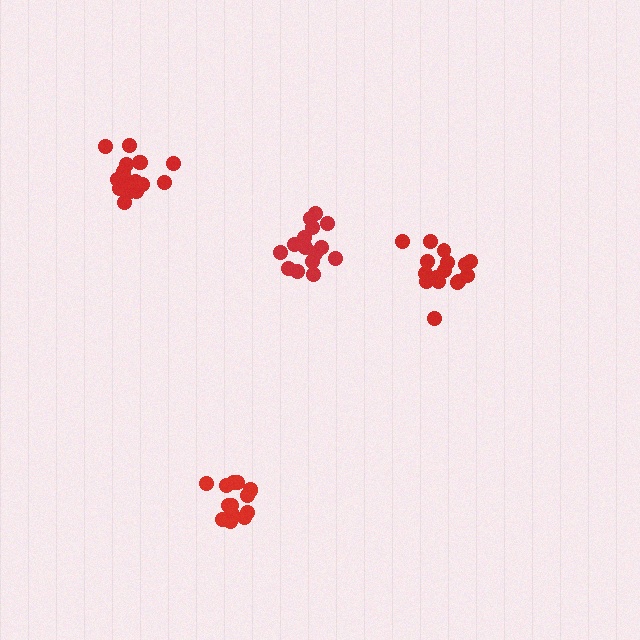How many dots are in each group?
Group 1: 17 dots, Group 2: 16 dots, Group 3: 15 dots, Group 4: 14 dots (62 total).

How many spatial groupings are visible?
There are 4 spatial groupings.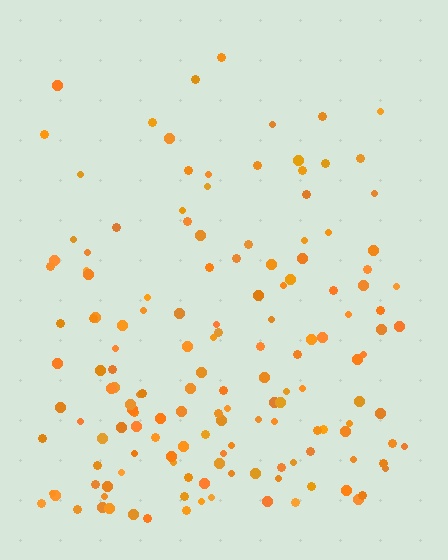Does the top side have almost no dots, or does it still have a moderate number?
Still a moderate number, just noticeably fewer than the bottom.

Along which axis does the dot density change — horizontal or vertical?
Vertical.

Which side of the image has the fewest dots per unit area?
The top.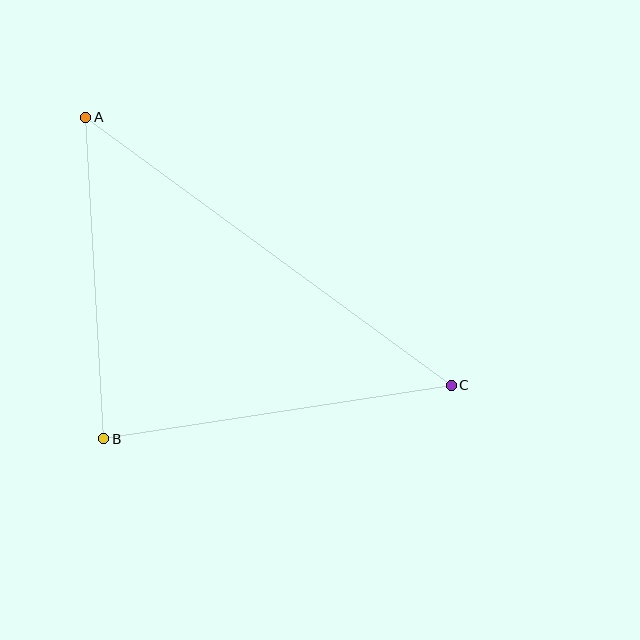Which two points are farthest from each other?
Points A and C are farthest from each other.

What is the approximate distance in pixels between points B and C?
The distance between B and C is approximately 351 pixels.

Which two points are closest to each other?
Points A and B are closest to each other.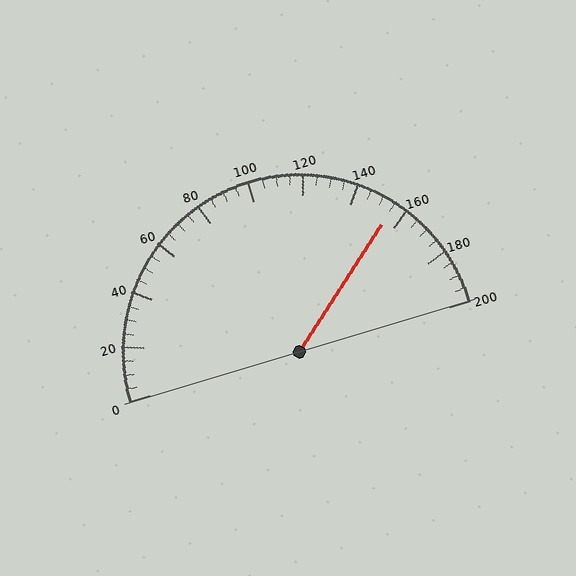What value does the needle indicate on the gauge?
The needle indicates approximately 155.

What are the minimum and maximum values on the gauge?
The gauge ranges from 0 to 200.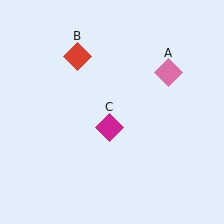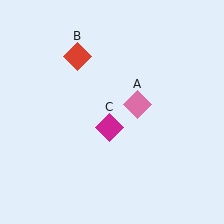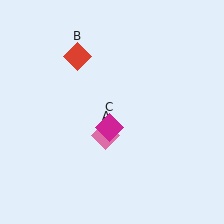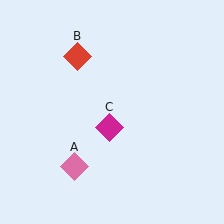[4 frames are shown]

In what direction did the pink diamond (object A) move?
The pink diamond (object A) moved down and to the left.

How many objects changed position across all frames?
1 object changed position: pink diamond (object A).